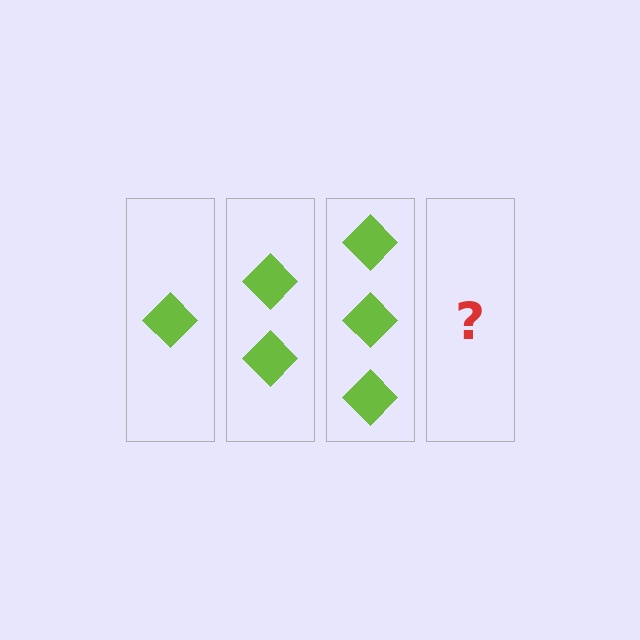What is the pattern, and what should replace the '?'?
The pattern is that each step adds one more diamond. The '?' should be 4 diamonds.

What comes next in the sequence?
The next element should be 4 diamonds.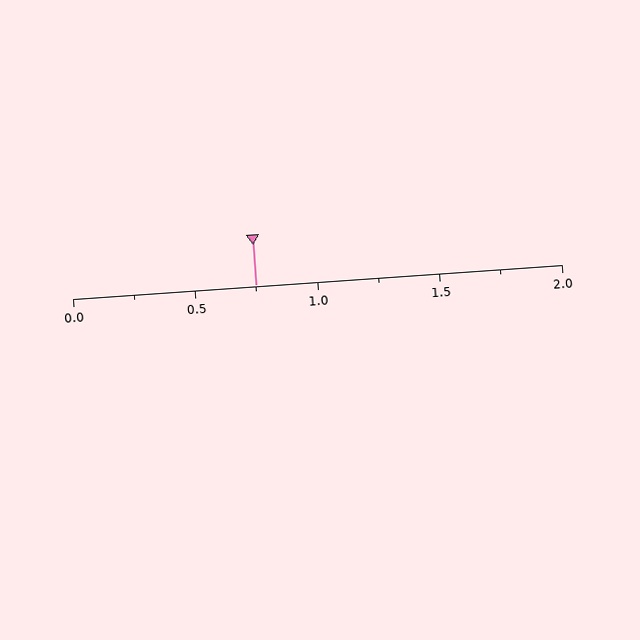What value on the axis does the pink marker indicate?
The marker indicates approximately 0.75.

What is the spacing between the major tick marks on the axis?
The major ticks are spaced 0.5 apart.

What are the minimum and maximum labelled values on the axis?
The axis runs from 0.0 to 2.0.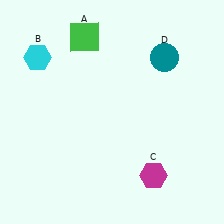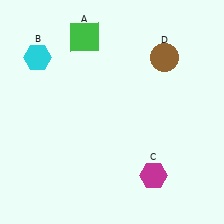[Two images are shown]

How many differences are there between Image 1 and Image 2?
There is 1 difference between the two images.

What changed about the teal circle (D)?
In Image 1, D is teal. In Image 2, it changed to brown.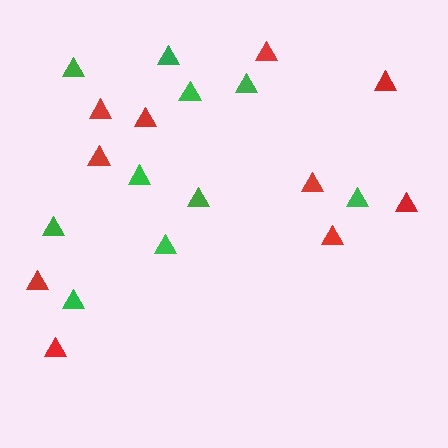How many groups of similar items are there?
There are 2 groups: one group of green triangles (10) and one group of red triangles (10).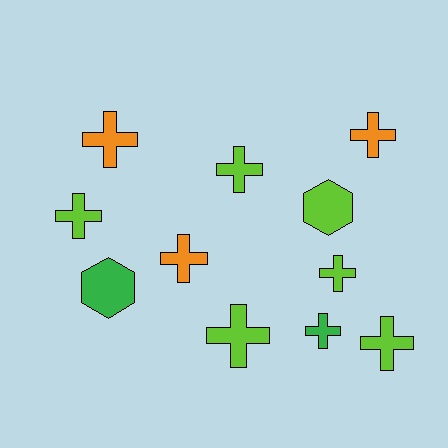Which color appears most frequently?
Lime, with 6 objects.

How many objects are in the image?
There are 11 objects.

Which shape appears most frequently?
Cross, with 9 objects.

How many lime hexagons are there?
There is 1 lime hexagon.